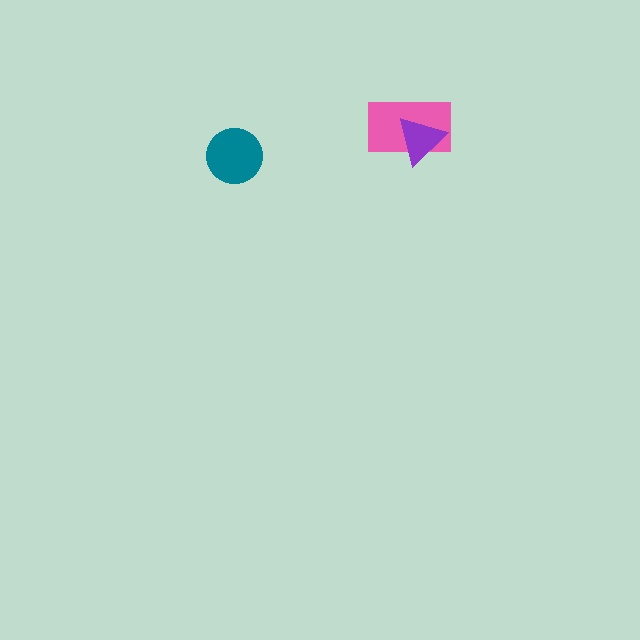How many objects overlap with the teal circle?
0 objects overlap with the teal circle.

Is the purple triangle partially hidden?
No, no other shape covers it.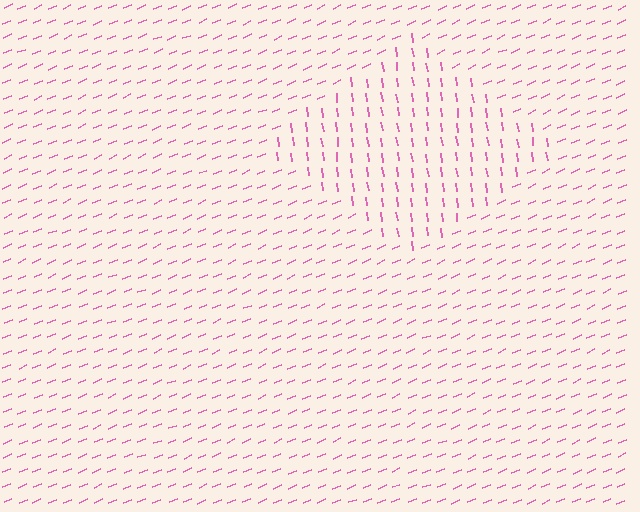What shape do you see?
I see a diamond.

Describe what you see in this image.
The image is filled with small pink line segments. A diamond region in the image has lines oriented differently from the surrounding lines, creating a visible texture boundary.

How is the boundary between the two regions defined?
The boundary is defined purely by a change in line orientation (approximately 75 degrees difference). All lines are the same color and thickness.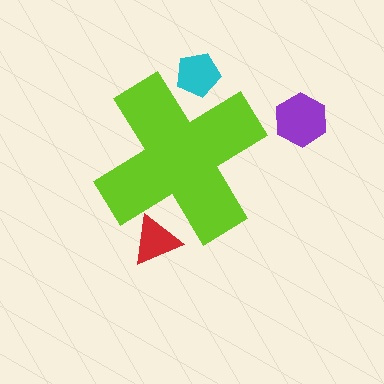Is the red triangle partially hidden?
Yes, the red triangle is partially hidden behind the lime cross.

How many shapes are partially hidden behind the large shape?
2 shapes are partially hidden.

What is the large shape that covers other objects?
A lime cross.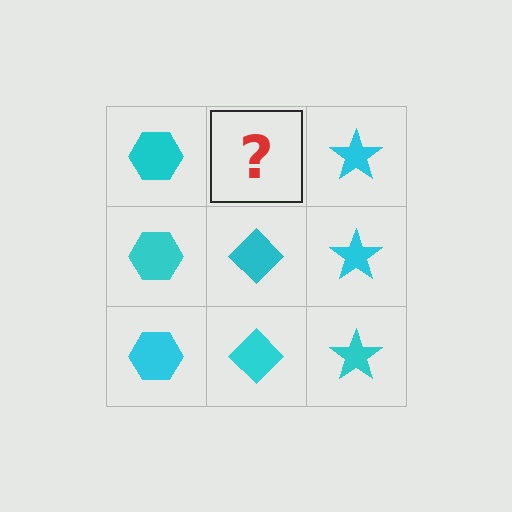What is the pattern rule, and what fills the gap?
The rule is that each column has a consistent shape. The gap should be filled with a cyan diamond.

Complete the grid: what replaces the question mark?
The question mark should be replaced with a cyan diamond.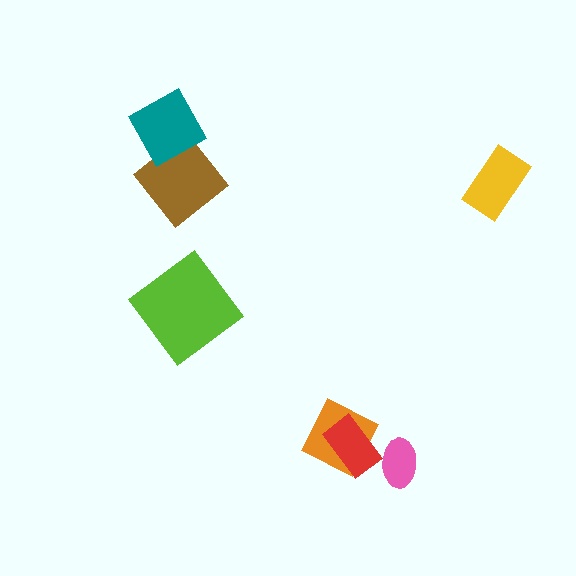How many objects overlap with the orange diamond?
1 object overlaps with the orange diamond.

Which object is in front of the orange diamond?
The red rectangle is in front of the orange diamond.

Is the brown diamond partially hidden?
Yes, it is partially covered by another shape.